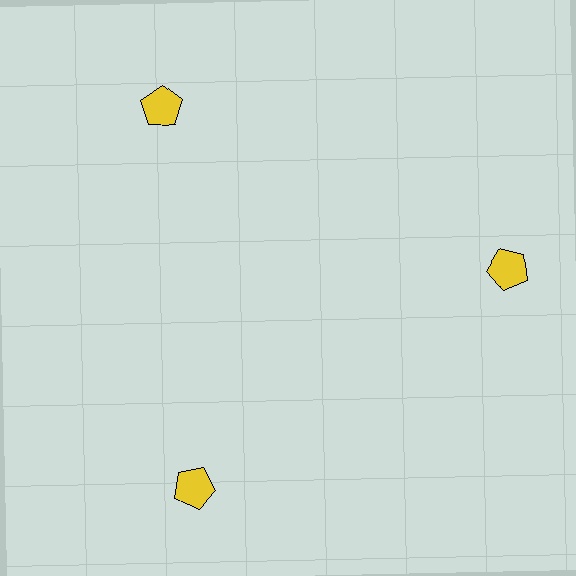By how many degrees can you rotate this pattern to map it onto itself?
The pattern maps onto itself every 120 degrees of rotation.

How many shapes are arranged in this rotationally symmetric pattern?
There are 3 shapes, arranged in 3 groups of 1.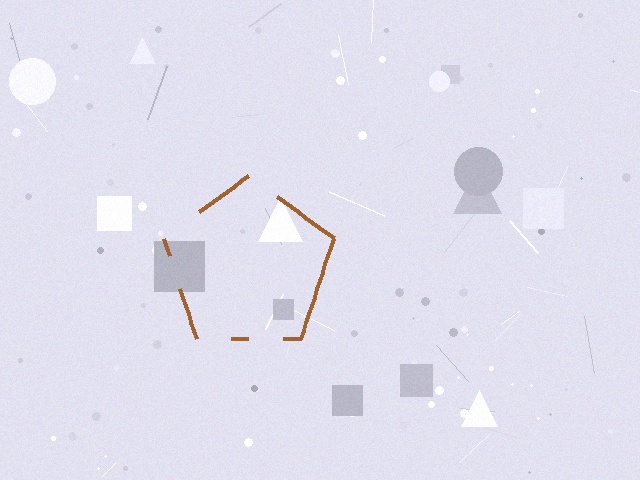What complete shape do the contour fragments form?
The contour fragments form a pentagon.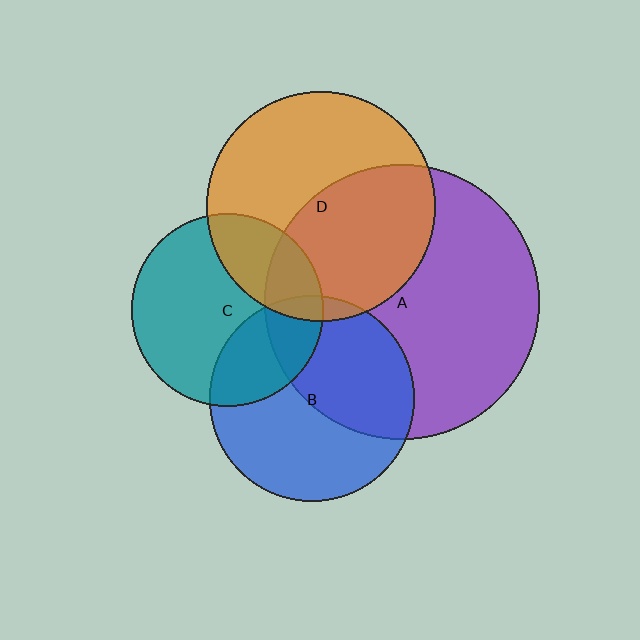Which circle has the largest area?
Circle A (purple).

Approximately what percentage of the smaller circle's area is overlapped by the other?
Approximately 20%.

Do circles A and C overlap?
Yes.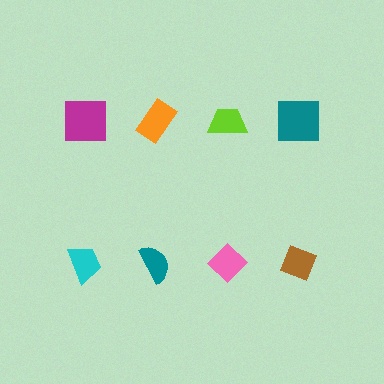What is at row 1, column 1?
A magenta square.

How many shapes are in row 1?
4 shapes.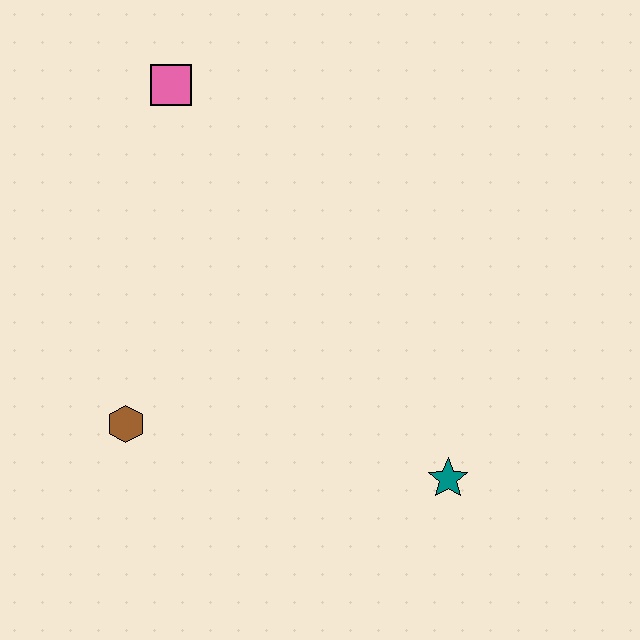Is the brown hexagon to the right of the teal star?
No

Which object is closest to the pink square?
The brown hexagon is closest to the pink square.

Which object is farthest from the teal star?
The pink square is farthest from the teal star.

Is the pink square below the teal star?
No